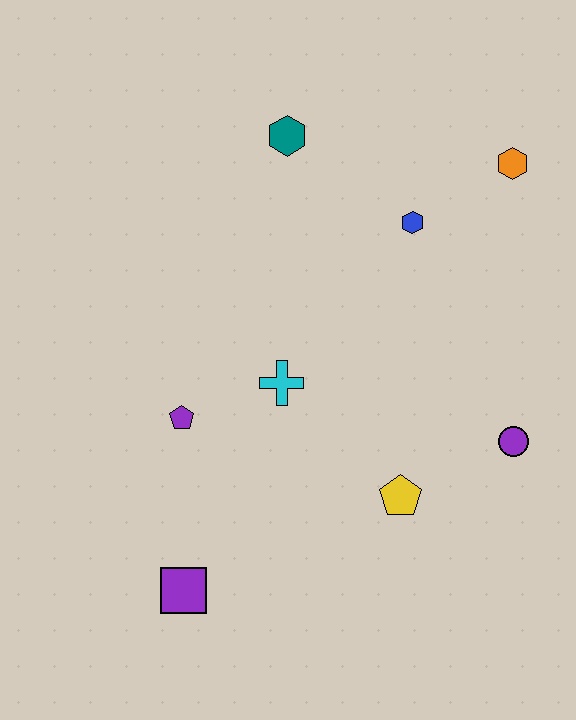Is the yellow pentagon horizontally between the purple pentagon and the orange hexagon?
Yes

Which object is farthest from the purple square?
The orange hexagon is farthest from the purple square.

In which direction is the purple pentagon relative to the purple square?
The purple pentagon is above the purple square.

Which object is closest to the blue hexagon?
The orange hexagon is closest to the blue hexagon.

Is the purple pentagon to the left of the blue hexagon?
Yes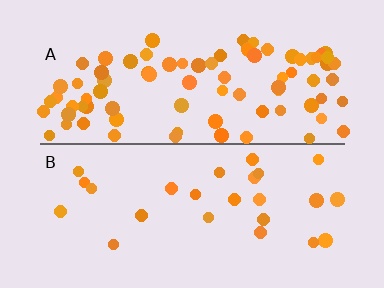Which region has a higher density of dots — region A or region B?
A (the top).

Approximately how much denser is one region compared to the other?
Approximately 3.3× — region A over region B.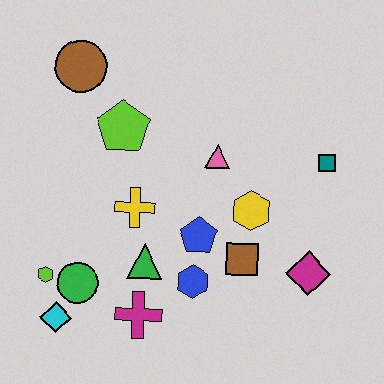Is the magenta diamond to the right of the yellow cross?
Yes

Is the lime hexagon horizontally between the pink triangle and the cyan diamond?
No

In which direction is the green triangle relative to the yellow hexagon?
The green triangle is to the left of the yellow hexagon.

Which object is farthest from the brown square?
The brown circle is farthest from the brown square.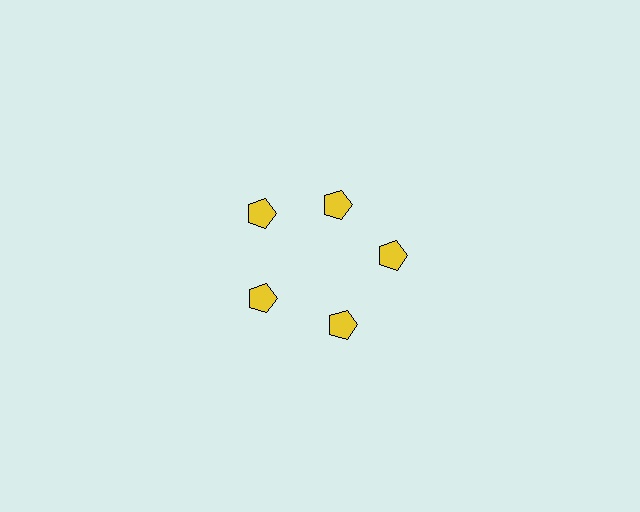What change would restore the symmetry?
The symmetry would be restored by moving it outward, back onto the ring so that all 5 pentagons sit at equal angles and equal distance from the center.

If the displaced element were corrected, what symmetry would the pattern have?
It would have 5-fold rotational symmetry — the pattern would map onto itself every 72 degrees.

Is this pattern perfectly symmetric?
No. The 5 yellow pentagons are arranged in a ring, but one element near the 1 o'clock position is pulled inward toward the center, breaking the 5-fold rotational symmetry.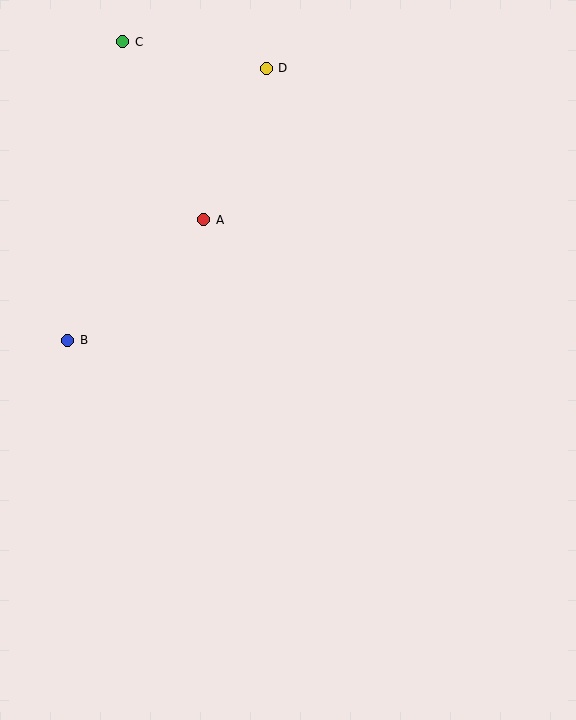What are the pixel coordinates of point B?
Point B is at (68, 340).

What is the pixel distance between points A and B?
The distance between A and B is 182 pixels.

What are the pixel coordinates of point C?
Point C is at (123, 42).